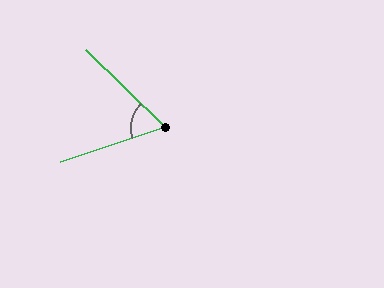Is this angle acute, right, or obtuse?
It is acute.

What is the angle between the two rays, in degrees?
Approximately 63 degrees.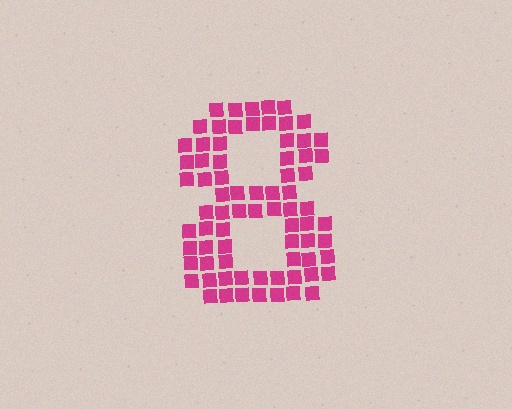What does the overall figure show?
The overall figure shows the digit 8.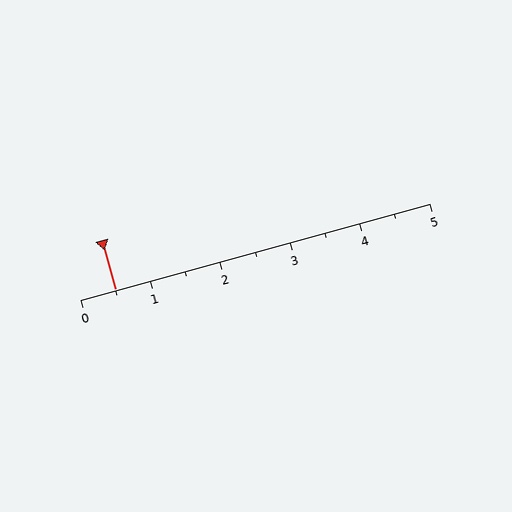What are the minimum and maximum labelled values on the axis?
The axis runs from 0 to 5.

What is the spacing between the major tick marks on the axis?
The major ticks are spaced 1 apart.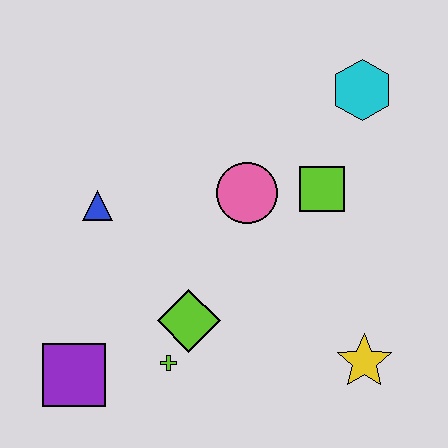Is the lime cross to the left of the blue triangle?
No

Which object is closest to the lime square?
The pink circle is closest to the lime square.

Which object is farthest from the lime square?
The purple square is farthest from the lime square.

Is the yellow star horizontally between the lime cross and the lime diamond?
No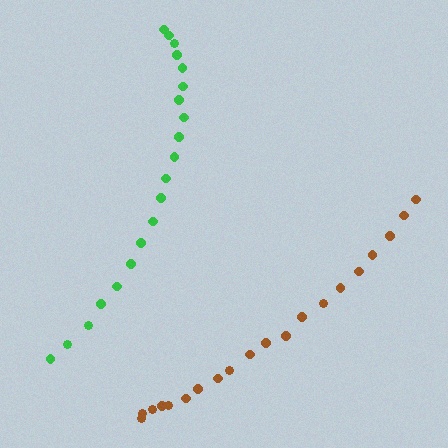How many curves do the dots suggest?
There are 2 distinct paths.